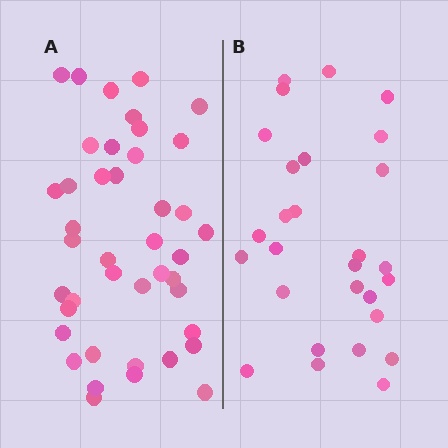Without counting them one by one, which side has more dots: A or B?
Region A (the left region) has more dots.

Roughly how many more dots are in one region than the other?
Region A has approximately 15 more dots than region B.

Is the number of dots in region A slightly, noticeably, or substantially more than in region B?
Region A has substantially more. The ratio is roughly 1.5 to 1.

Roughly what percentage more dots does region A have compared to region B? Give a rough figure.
About 50% more.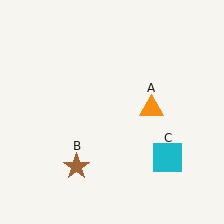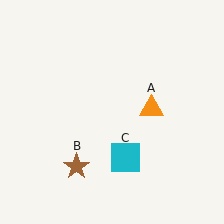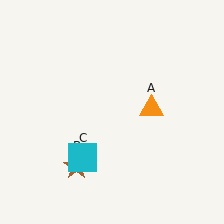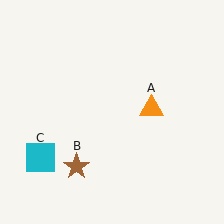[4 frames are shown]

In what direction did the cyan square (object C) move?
The cyan square (object C) moved left.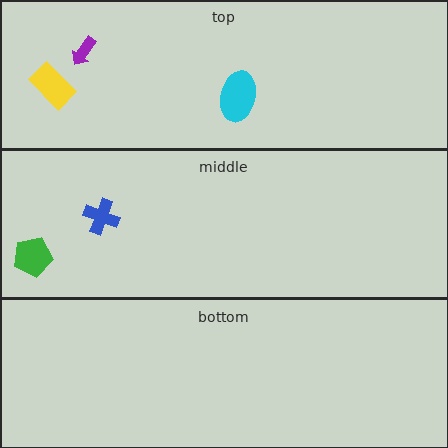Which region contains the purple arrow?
The top region.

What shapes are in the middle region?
The green pentagon, the blue cross.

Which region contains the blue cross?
The middle region.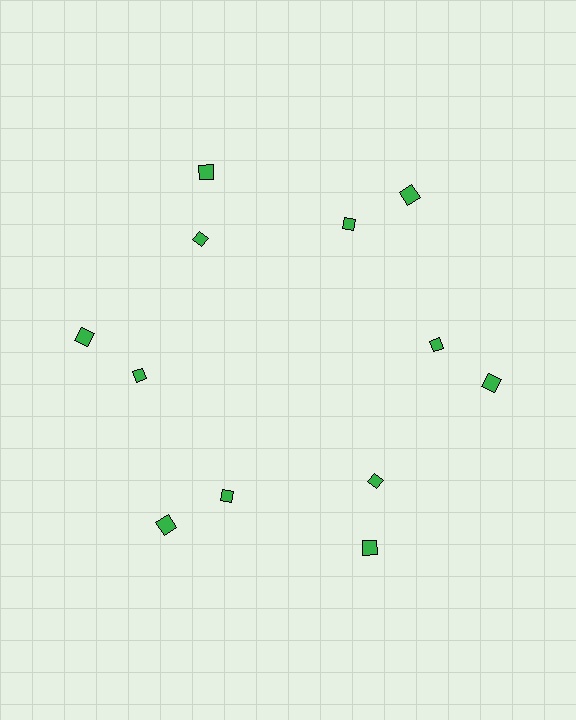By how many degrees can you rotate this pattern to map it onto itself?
The pattern maps onto itself every 60 degrees of rotation.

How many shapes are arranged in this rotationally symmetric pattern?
There are 12 shapes, arranged in 6 groups of 2.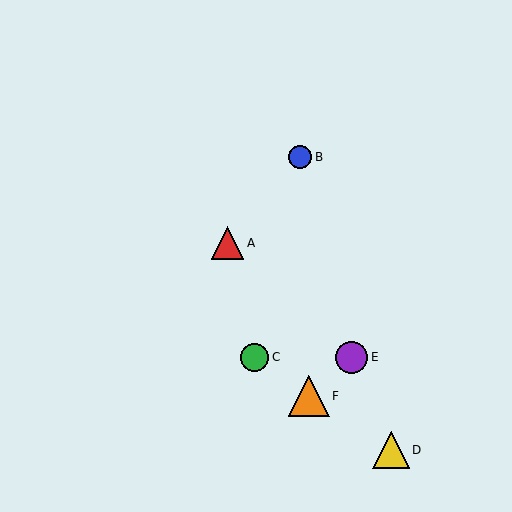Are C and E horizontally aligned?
Yes, both are at y≈357.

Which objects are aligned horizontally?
Objects C, E are aligned horizontally.